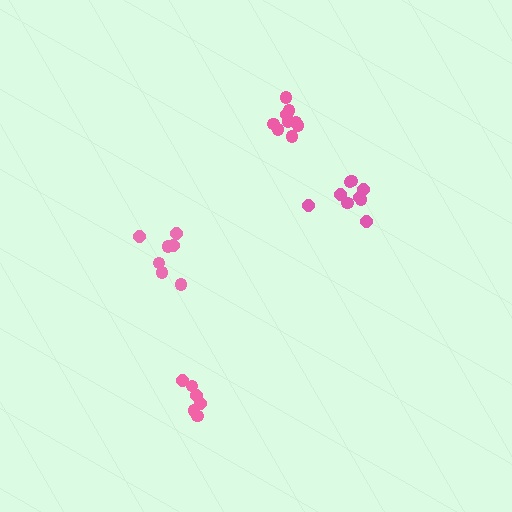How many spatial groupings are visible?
There are 4 spatial groupings.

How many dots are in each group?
Group 1: 9 dots, Group 2: 7 dots, Group 3: 6 dots, Group 4: 9 dots (31 total).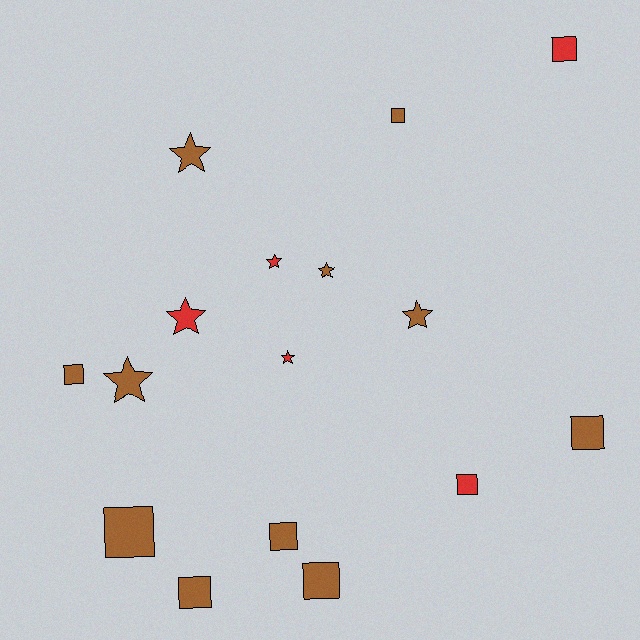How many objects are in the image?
There are 16 objects.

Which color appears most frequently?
Brown, with 11 objects.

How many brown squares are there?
There are 7 brown squares.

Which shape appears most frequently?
Square, with 9 objects.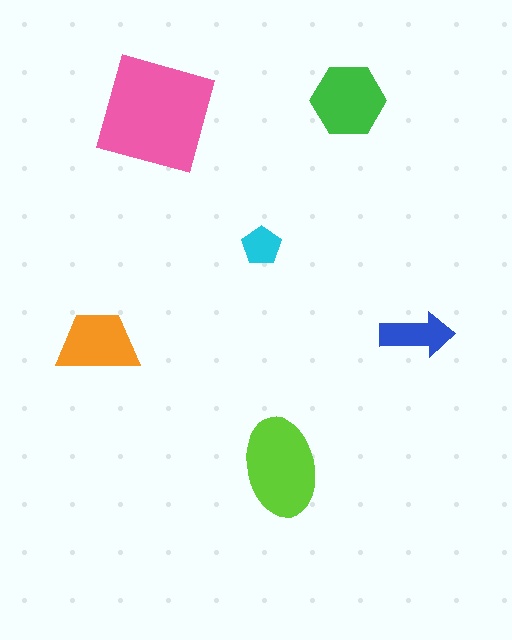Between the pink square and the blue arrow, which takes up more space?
The pink square.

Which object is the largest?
The pink square.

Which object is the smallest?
The cyan pentagon.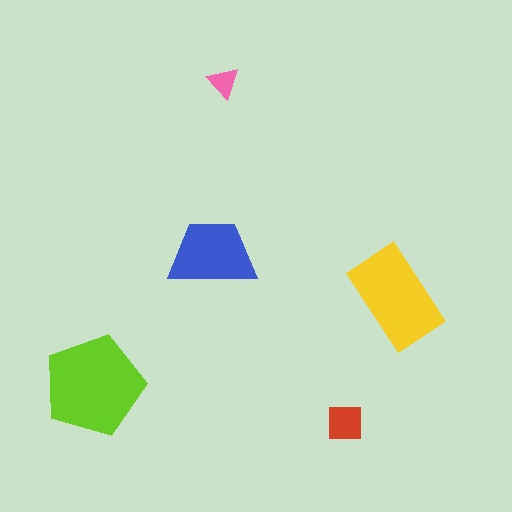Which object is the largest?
The lime pentagon.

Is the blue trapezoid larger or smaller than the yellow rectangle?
Smaller.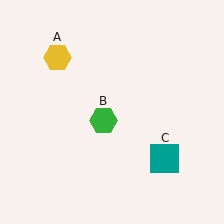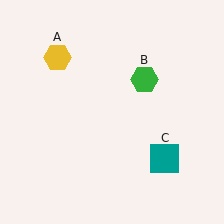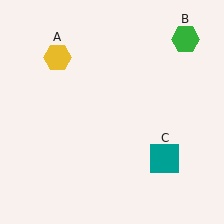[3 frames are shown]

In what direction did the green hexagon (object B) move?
The green hexagon (object B) moved up and to the right.